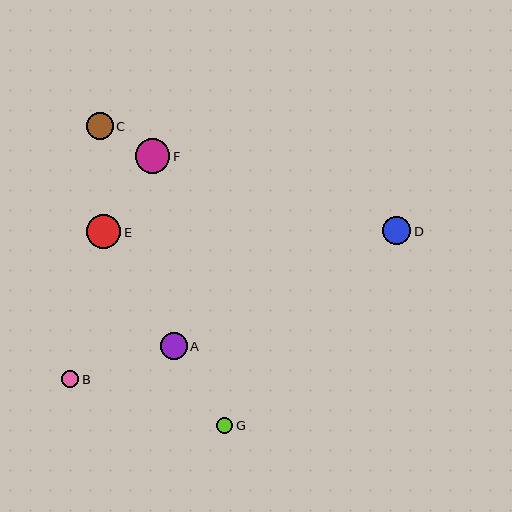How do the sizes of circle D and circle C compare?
Circle D and circle C are approximately the same size.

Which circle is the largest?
Circle F is the largest with a size of approximately 35 pixels.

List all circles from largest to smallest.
From largest to smallest: F, E, D, A, C, B, G.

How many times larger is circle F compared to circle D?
Circle F is approximately 1.2 times the size of circle D.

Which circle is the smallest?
Circle G is the smallest with a size of approximately 17 pixels.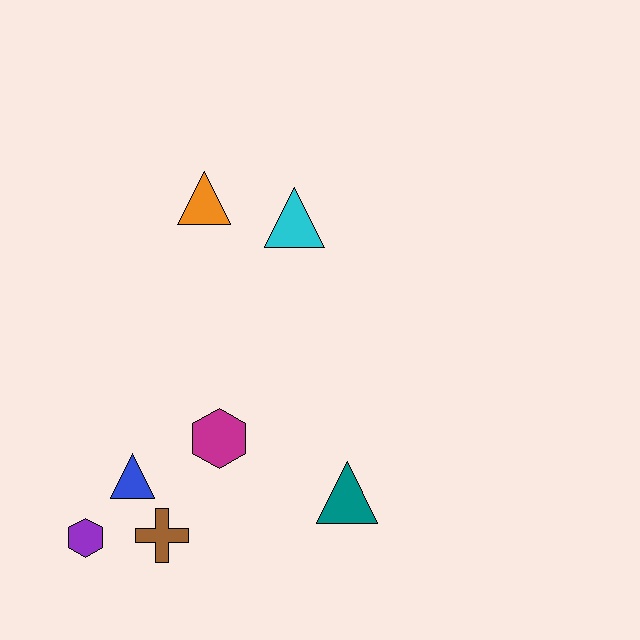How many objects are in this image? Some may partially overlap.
There are 7 objects.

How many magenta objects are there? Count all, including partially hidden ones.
There is 1 magenta object.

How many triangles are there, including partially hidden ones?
There are 4 triangles.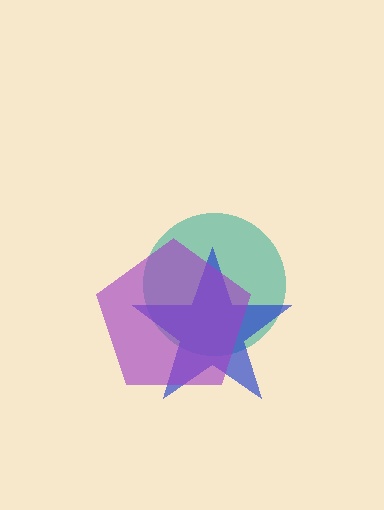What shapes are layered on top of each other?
The layered shapes are: a teal circle, a blue star, a purple pentagon.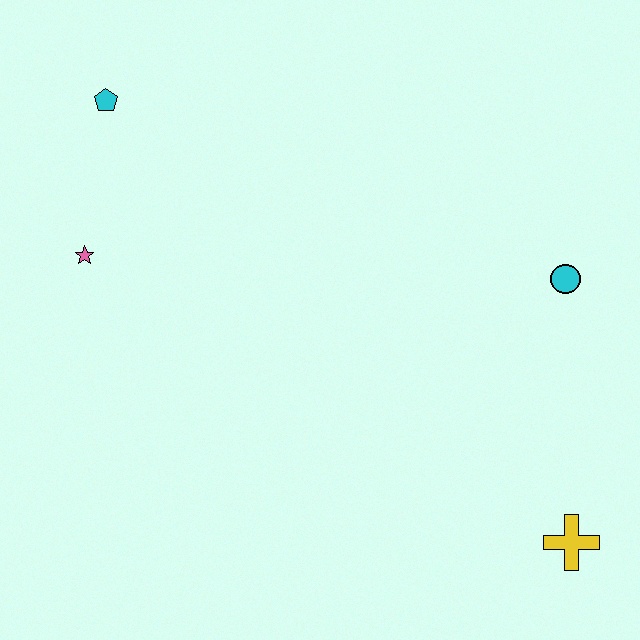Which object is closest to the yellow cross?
The cyan circle is closest to the yellow cross.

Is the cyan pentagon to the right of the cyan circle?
No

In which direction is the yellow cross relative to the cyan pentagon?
The yellow cross is to the right of the cyan pentagon.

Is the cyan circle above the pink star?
No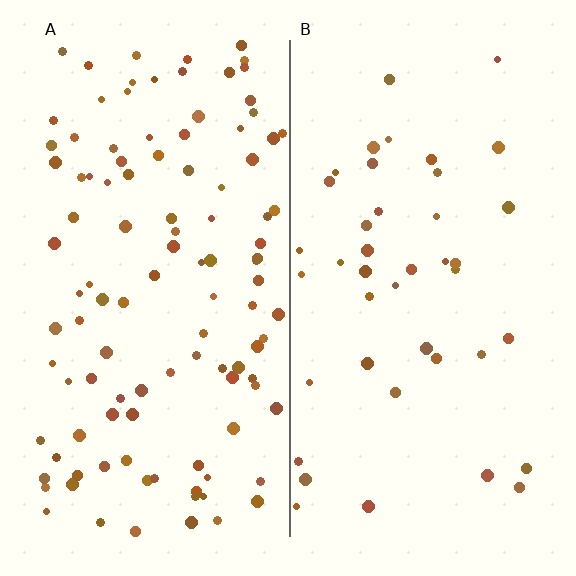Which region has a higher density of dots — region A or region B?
A (the left).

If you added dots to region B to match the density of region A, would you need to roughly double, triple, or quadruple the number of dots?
Approximately triple.